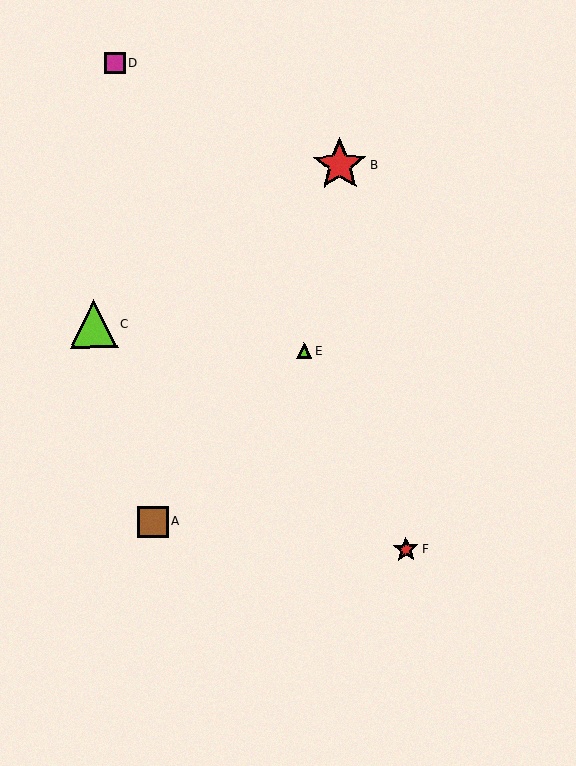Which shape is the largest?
The red star (labeled B) is the largest.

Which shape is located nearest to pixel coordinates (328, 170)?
The red star (labeled B) at (340, 165) is nearest to that location.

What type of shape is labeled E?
Shape E is a lime triangle.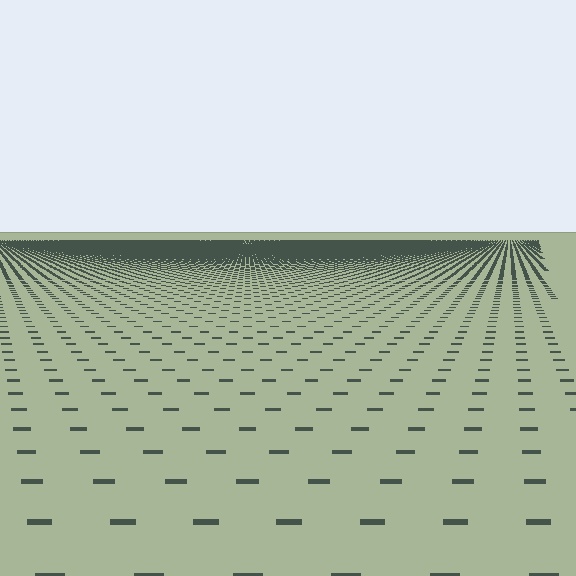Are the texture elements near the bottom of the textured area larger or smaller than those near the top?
Larger. Near the bottom, elements are closer to the viewer and appear at a bigger on-screen size.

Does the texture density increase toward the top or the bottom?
Density increases toward the top.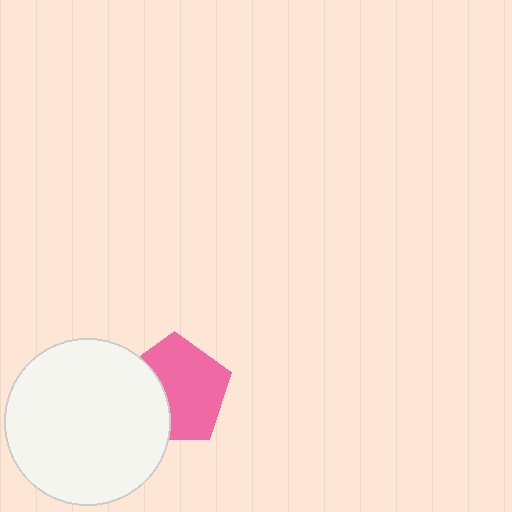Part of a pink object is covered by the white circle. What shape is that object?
It is a pentagon.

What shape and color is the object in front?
The object in front is a white circle.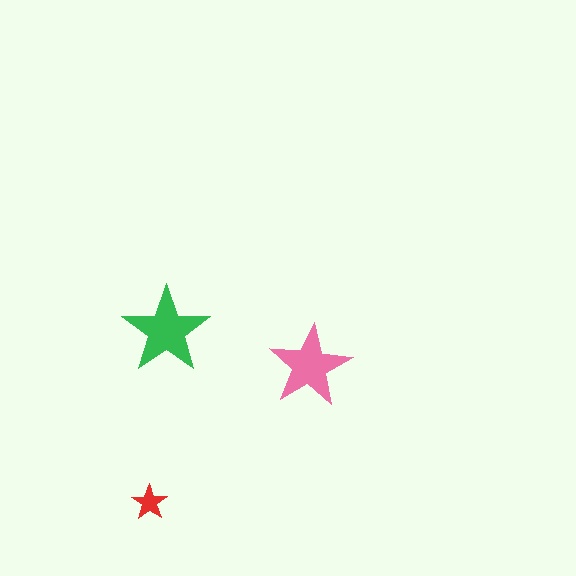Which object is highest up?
The green star is topmost.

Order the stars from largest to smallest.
the green one, the pink one, the red one.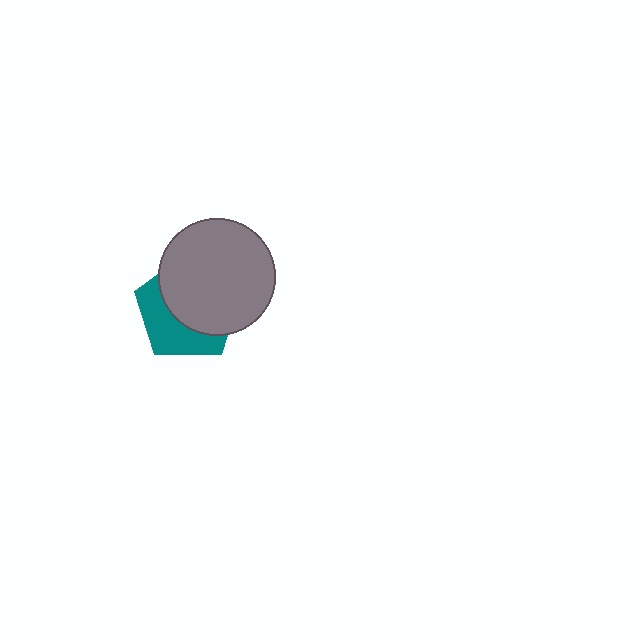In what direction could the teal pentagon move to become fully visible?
The teal pentagon could move toward the lower-left. That would shift it out from behind the gray circle entirely.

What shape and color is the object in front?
The object in front is a gray circle.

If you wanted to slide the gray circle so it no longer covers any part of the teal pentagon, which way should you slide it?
Slide it toward the upper-right — that is the most direct way to separate the two shapes.